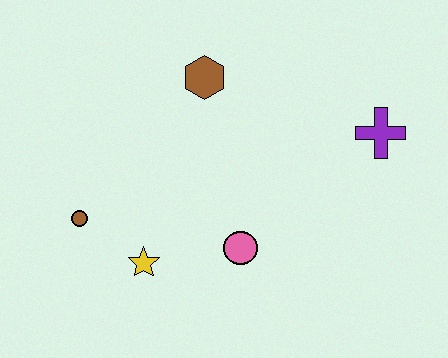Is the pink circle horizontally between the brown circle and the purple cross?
Yes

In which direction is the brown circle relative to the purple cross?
The brown circle is to the left of the purple cross.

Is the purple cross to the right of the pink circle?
Yes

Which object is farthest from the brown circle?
The purple cross is farthest from the brown circle.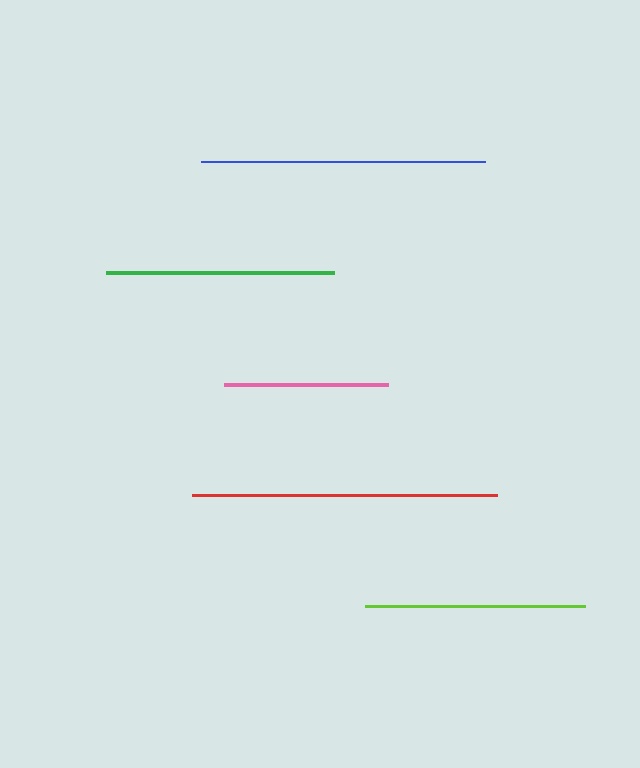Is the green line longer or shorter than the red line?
The red line is longer than the green line.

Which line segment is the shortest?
The pink line is the shortest at approximately 164 pixels.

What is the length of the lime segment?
The lime segment is approximately 220 pixels long.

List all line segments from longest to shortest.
From longest to shortest: red, blue, green, lime, pink.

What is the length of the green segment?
The green segment is approximately 228 pixels long.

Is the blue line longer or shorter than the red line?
The red line is longer than the blue line.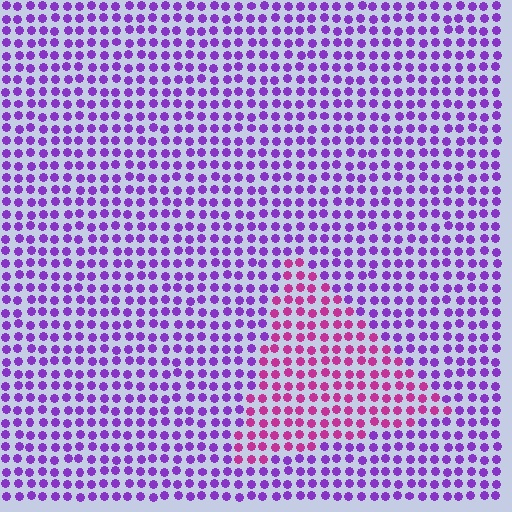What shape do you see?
I see a triangle.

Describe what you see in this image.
The image is filled with small purple elements in a uniform arrangement. A triangle-shaped region is visible where the elements are tinted to a slightly different hue, forming a subtle color boundary.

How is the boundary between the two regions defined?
The boundary is defined purely by a slight shift in hue (about 43 degrees). Spacing, size, and orientation are identical on both sides.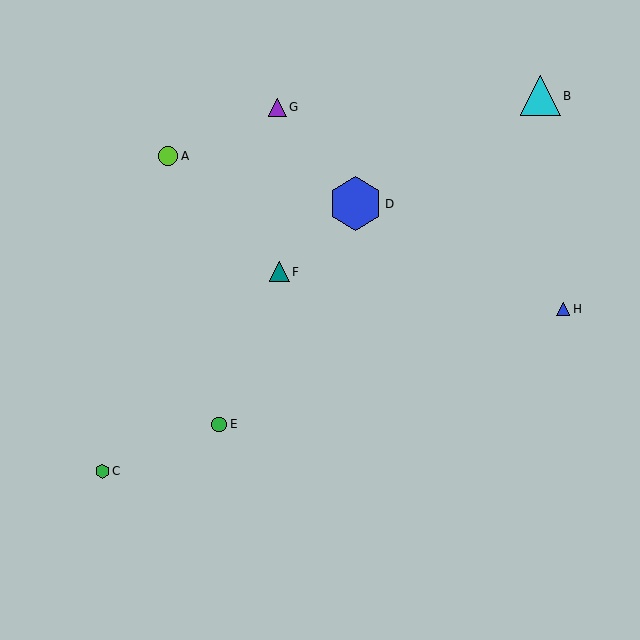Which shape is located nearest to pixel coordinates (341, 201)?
The blue hexagon (labeled D) at (355, 204) is nearest to that location.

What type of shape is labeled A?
Shape A is a lime circle.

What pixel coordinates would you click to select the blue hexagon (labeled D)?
Click at (355, 204) to select the blue hexagon D.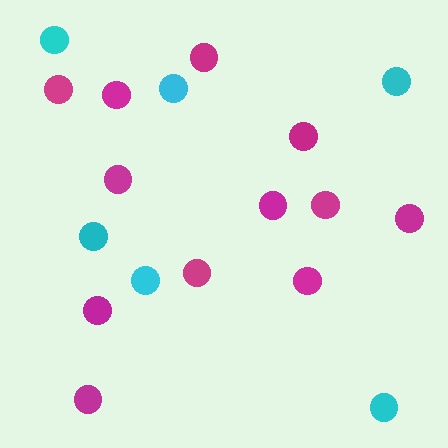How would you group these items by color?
There are 2 groups: one group of cyan circles (6) and one group of magenta circles (12).